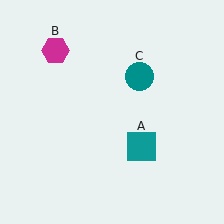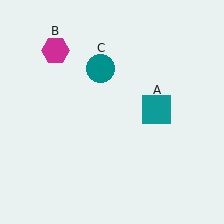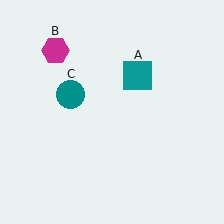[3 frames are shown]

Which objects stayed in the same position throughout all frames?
Magenta hexagon (object B) remained stationary.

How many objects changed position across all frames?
2 objects changed position: teal square (object A), teal circle (object C).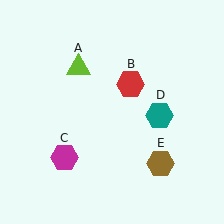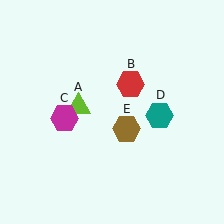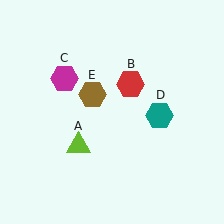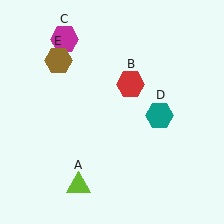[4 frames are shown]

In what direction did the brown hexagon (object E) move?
The brown hexagon (object E) moved up and to the left.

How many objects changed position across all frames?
3 objects changed position: lime triangle (object A), magenta hexagon (object C), brown hexagon (object E).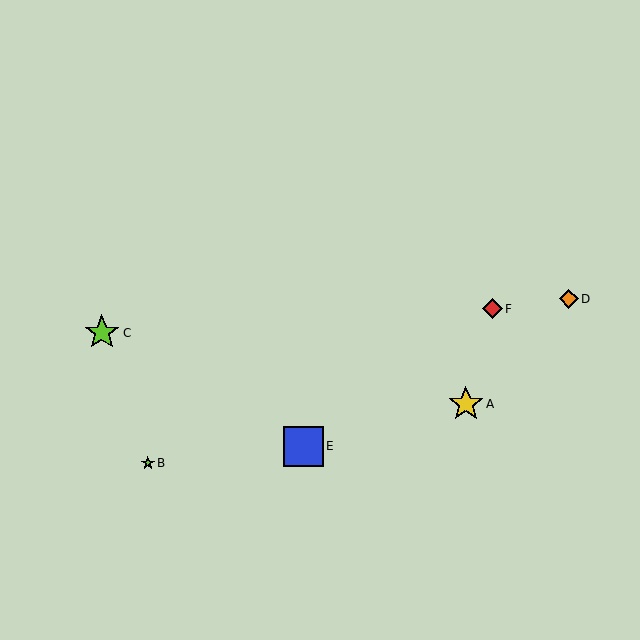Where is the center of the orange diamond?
The center of the orange diamond is at (569, 299).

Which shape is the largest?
The blue square (labeled E) is the largest.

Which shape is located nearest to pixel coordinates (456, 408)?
The yellow star (labeled A) at (466, 404) is nearest to that location.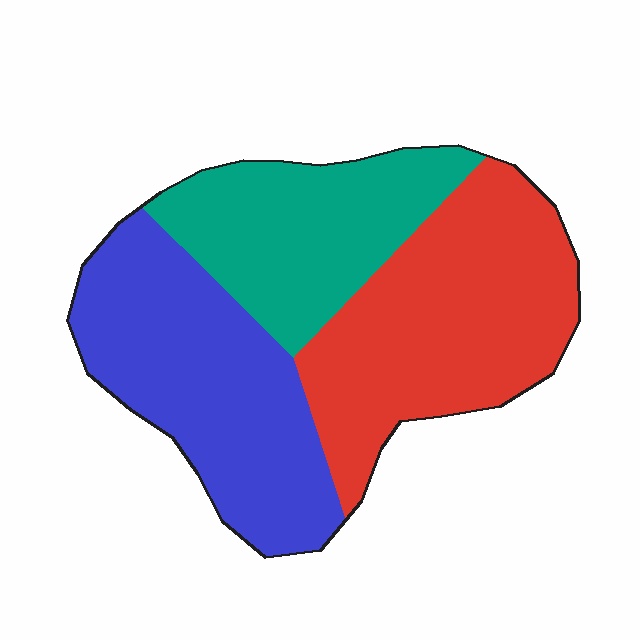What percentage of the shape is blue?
Blue covers about 35% of the shape.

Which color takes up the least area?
Teal, at roughly 25%.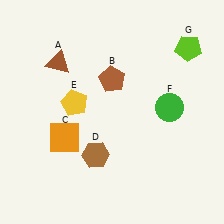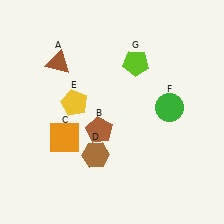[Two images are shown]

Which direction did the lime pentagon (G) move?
The lime pentagon (G) moved left.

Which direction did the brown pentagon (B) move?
The brown pentagon (B) moved down.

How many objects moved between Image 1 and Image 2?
2 objects moved between the two images.